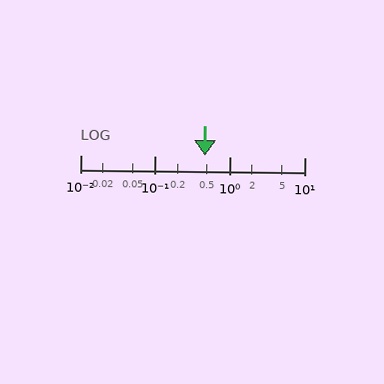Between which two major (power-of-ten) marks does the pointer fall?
The pointer is between 0.1 and 1.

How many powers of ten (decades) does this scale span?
The scale spans 3 decades, from 0.01 to 10.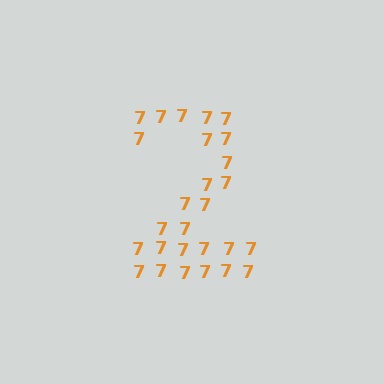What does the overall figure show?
The overall figure shows the digit 2.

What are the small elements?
The small elements are digit 7's.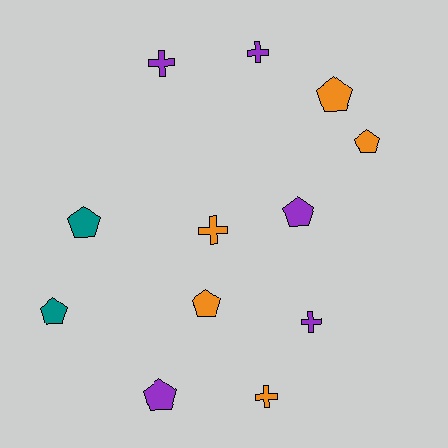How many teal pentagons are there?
There are 2 teal pentagons.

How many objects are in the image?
There are 12 objects.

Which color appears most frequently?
Purple, with 5 objects.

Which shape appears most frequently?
Pentagon, with 7 objects.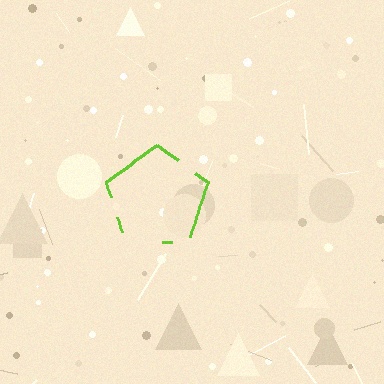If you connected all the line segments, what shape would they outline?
They would outline a pentagon.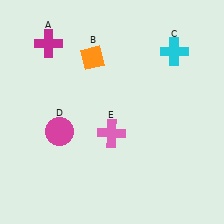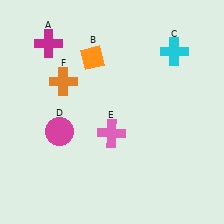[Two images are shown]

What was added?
An orange cross (F) was added in Image 2.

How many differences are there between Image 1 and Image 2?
There is 1 difference between the two images.